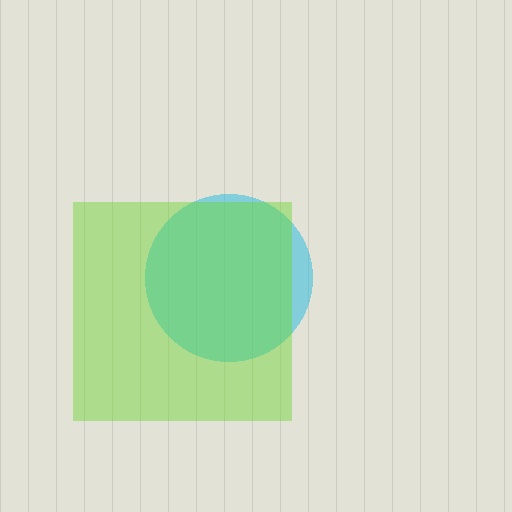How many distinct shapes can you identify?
There are 2 distinct shapes: a cyan circle, a lime square.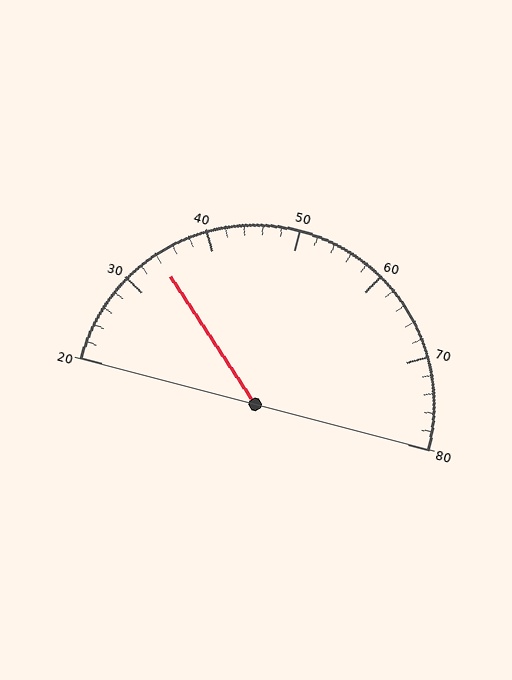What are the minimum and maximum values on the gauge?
The gauge ranges from 20 to 80.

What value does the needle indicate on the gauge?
The needle indicates approximately 34.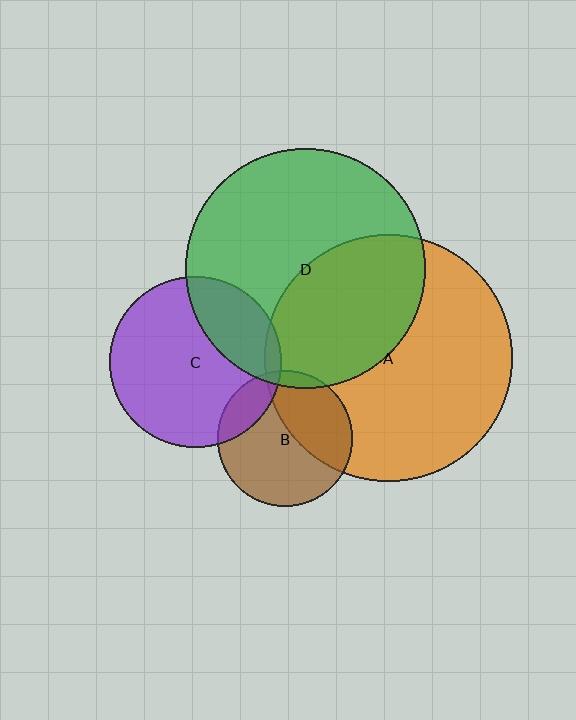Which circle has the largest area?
Circle A (orange).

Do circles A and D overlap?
Yes.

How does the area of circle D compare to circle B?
Approximately 3.1 times.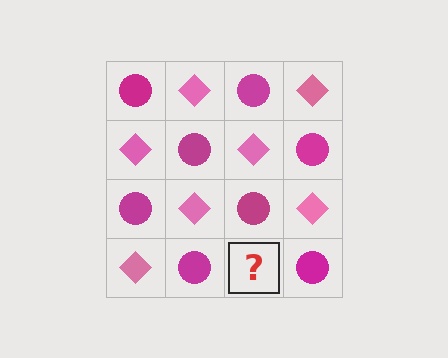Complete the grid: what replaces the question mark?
The question mark should be replaced with a pink diamond.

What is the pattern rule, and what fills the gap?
The rule is that it alternates magenta circle and pink diamond in a checkerboard pattern. The gap should be filled with a pink diamond.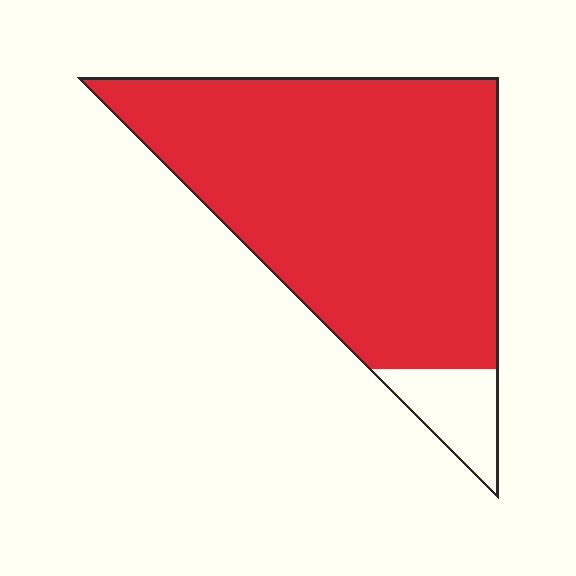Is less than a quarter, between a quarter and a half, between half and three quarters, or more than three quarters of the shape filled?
More than three quarters.